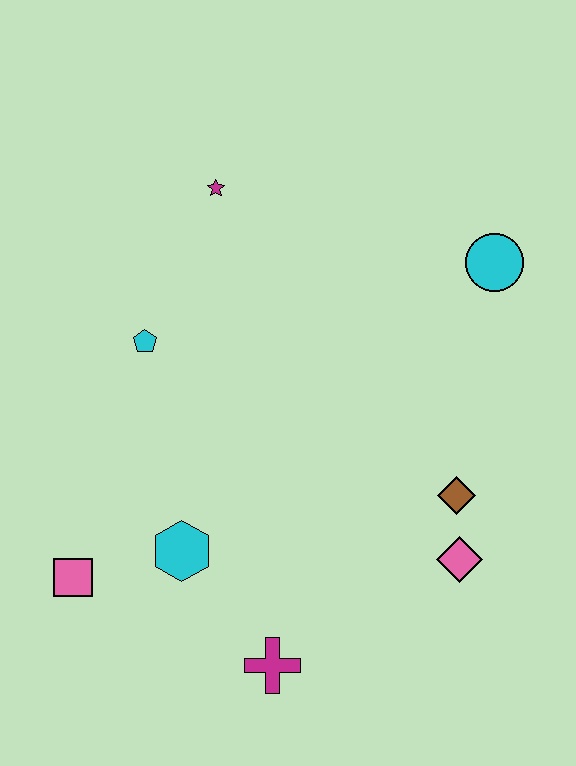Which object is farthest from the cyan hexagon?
The cyan circle is farthest from the cyan hexagon.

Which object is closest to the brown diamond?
The pink diamond is closest to the brown diamond.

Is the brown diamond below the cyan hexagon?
No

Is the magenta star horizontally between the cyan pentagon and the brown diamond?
Yes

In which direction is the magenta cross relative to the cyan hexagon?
The magenta cross is below the cyan hexagon.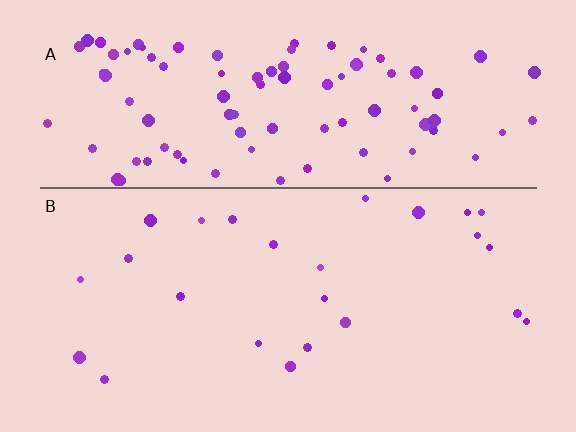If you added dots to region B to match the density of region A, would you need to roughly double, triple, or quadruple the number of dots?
Approximately quadruple.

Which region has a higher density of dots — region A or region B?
A (the top).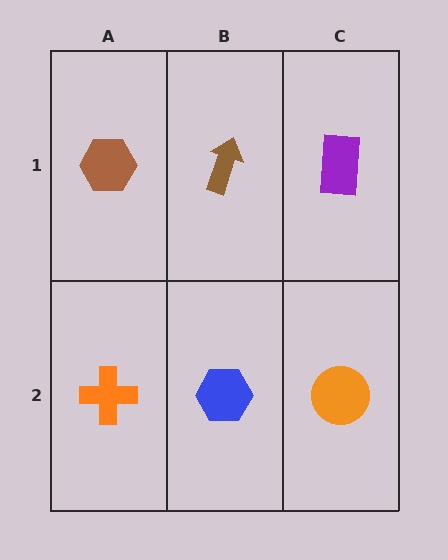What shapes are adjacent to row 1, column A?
An orange cross (row 2, column A), a brown arrow (row 1, column B).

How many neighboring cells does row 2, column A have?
2.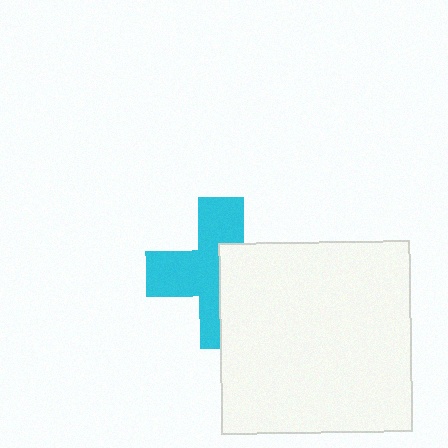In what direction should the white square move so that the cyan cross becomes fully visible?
The white square should move right. That is the shortest direction to clear the overlap and leave the cyan cross fully visible.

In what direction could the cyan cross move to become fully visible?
The cyan cross could move left. That would shift it out from behind the white square entirely.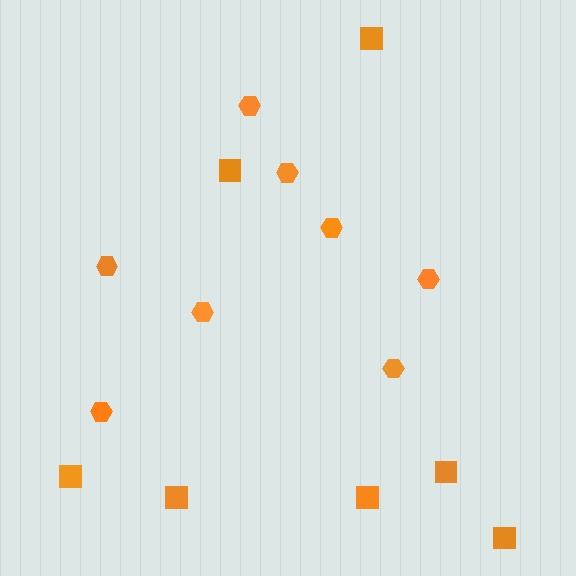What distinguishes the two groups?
There are 2 groups: one group of hexagons (8) and one group of squares (7).